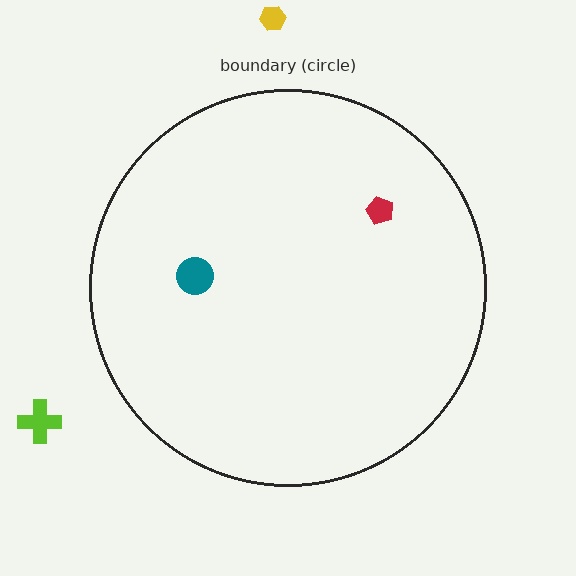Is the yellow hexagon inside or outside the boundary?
Outside.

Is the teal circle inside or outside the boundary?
Inside.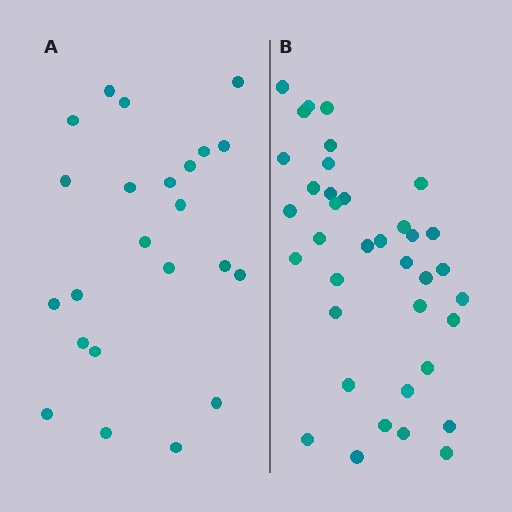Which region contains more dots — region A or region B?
Region B (the right region) has more dots.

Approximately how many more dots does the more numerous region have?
Region B has approximately 15 more dots than region A.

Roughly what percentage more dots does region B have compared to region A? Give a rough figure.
About 60% more.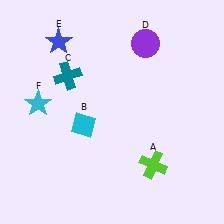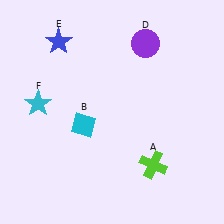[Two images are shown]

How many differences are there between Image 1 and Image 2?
There is 1 difference between the two images.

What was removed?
The teal cross (C) was removed in Image 2.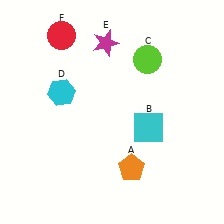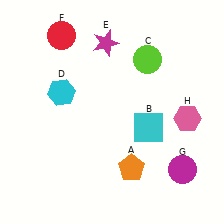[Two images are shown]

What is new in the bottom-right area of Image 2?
A magenta circle (G) was added in the bottom-right area of Image 2.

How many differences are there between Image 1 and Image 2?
There are 2 differences between the two images.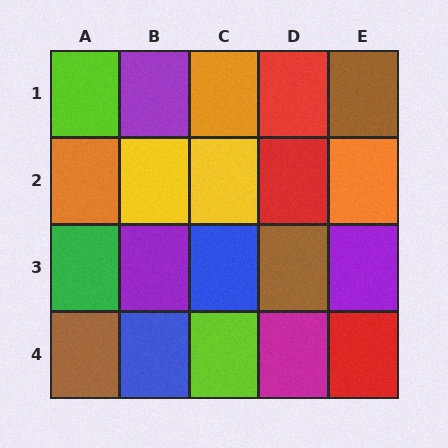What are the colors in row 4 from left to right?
Brown, blue, lime, magenta, red.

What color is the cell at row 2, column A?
Orange.